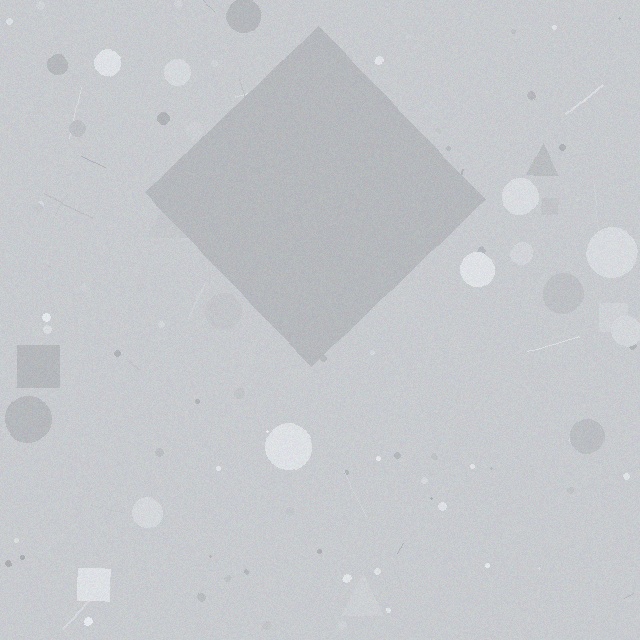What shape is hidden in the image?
A diamond is hidden in the image.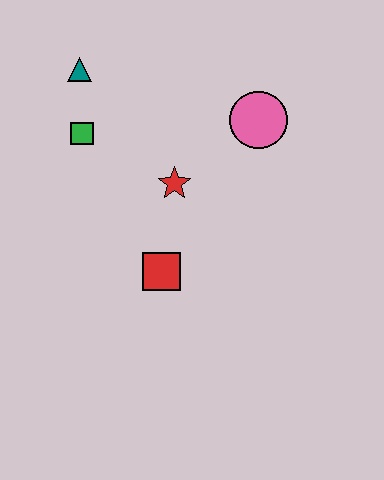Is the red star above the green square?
No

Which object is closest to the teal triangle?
The green square is closest to the teal triangle.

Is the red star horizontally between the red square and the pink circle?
Yes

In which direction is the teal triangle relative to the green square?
The teal triangle is above the green square.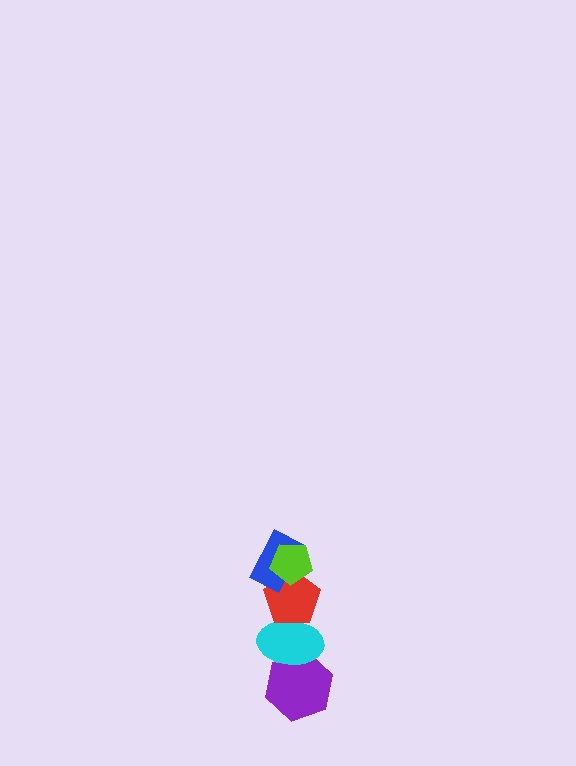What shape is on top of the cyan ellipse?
The red pentagon is on top of the cyan ellipse.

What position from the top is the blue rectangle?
The blue rectangle is 2nd from the top.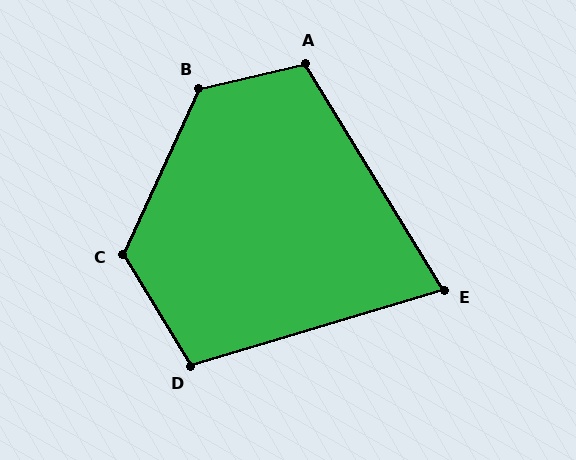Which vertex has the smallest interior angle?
E, at approximately 75 degrees.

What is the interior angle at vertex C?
Approximately 124 degrees (obtuse).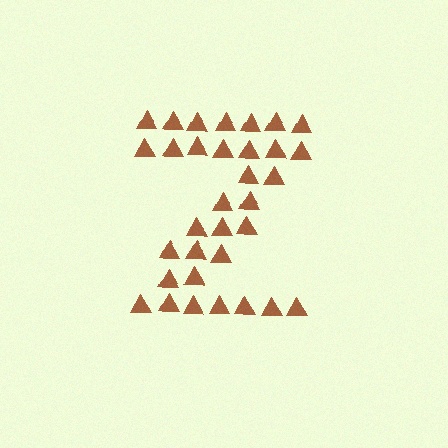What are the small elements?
The small elements are triangles.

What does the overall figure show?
The overall figure shows the letter Z.